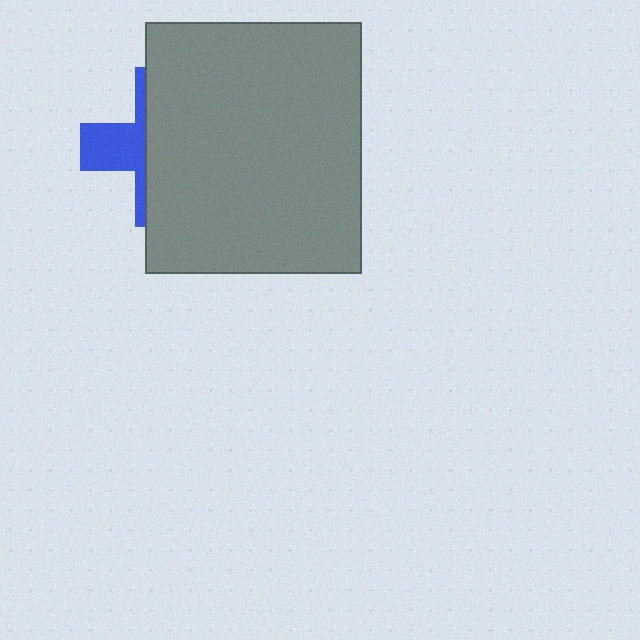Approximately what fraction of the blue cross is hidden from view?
Roughly 67% of the blue cross is hidden behind the gray rectangle.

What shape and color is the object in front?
The object in front is a gray rectangle.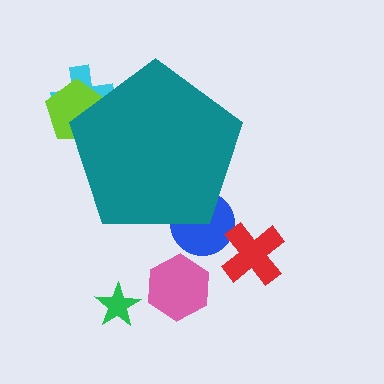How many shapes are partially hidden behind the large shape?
3 shapes are partially hidden.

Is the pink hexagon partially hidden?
No, the pink hexagon is fully visible.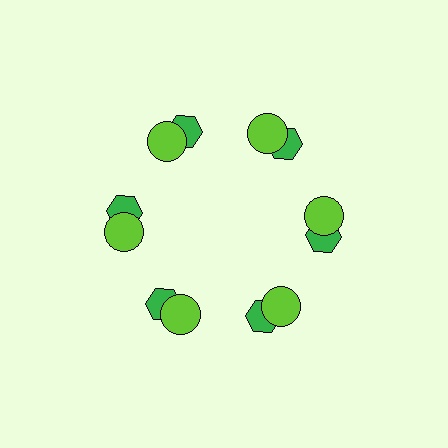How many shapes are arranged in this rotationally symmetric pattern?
There are 12 shapes, arranged in 6 groups of 2.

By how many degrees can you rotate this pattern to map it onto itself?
The pattern maps onto itself every 60 degrees of rotation.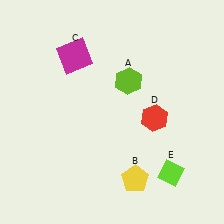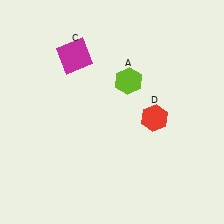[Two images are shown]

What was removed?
The lime diamond (E), the yellow pentagon (B) were removed in Image 2.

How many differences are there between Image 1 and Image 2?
There are 2 differences between the two images.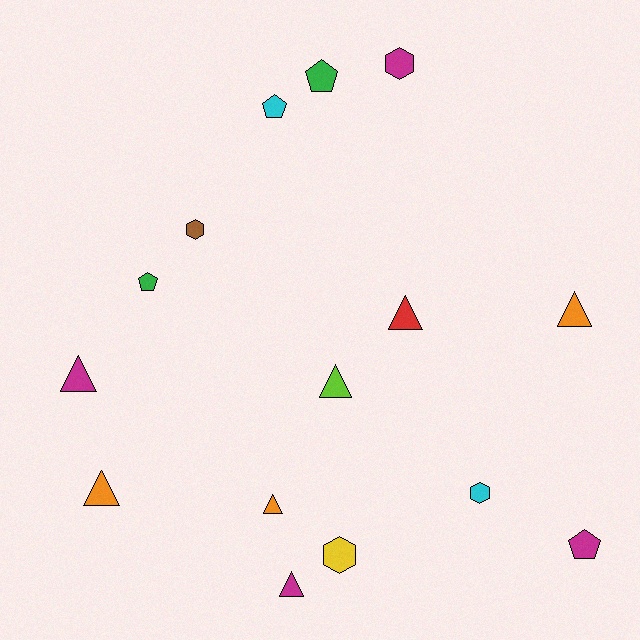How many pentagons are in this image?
There are 4 pentagons.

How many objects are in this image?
There are 15 objects.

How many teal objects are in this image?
There are no teal objects.